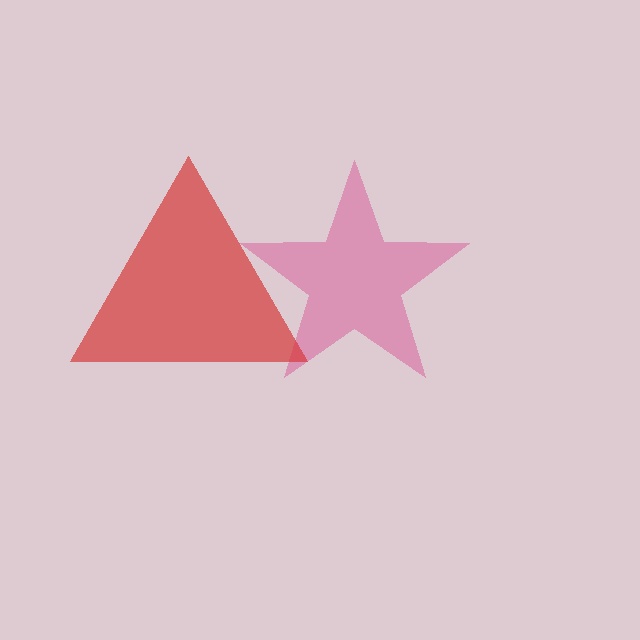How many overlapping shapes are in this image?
There are 2 overlapping shapes in the image.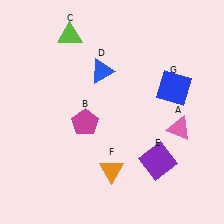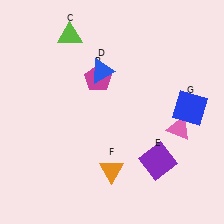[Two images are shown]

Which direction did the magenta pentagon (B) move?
The magenta pentagon (B) moved up.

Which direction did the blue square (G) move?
The blue square (G) moved down.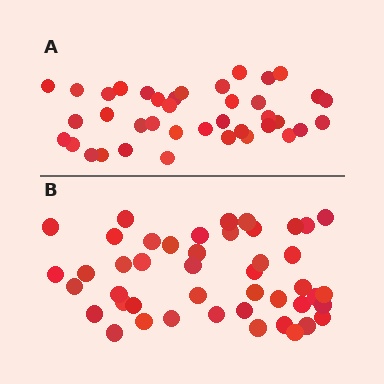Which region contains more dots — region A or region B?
Region B (the bottom region) has more dots.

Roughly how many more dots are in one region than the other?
Region B has about 6 more dots than region A.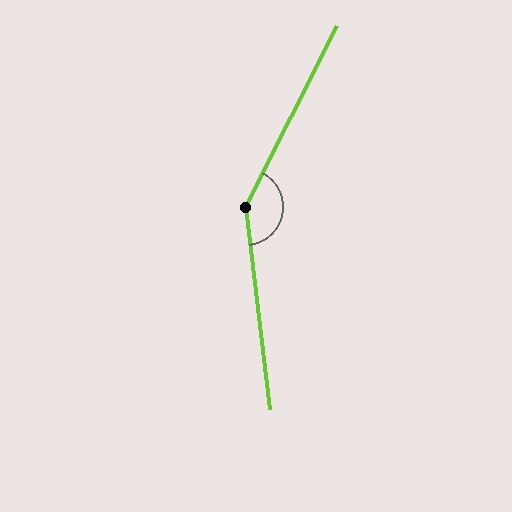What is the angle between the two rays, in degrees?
Approximately 146 degrees.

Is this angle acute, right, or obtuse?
It is obtuse.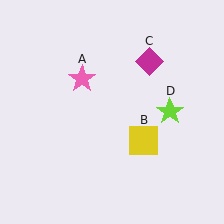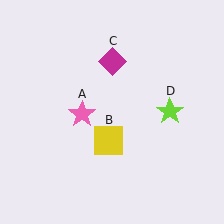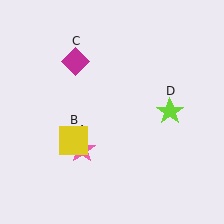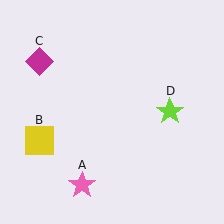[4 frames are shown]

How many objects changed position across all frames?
3 objects changed position: pink star (object A), yellow square (object B), magenta diamond (object C).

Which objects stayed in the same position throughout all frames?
Lime star (object D) remained stationary.